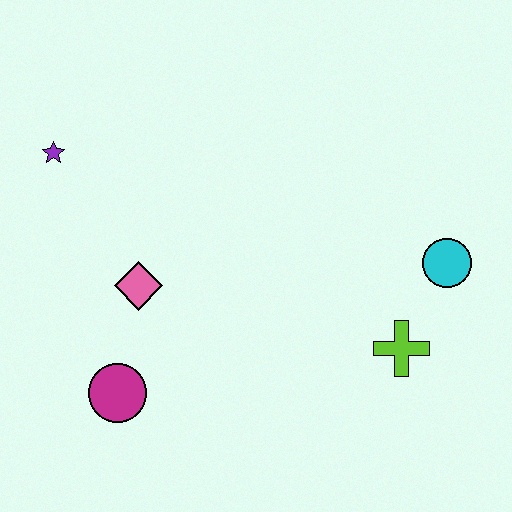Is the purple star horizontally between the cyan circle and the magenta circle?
No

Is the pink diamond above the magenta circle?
Yes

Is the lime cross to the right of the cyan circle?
No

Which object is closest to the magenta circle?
The pink diamond is closest to the magenta circle.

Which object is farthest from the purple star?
The cyan circle is farthest from the purple star.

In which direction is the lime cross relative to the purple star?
The lime cross is to the right of the purple star.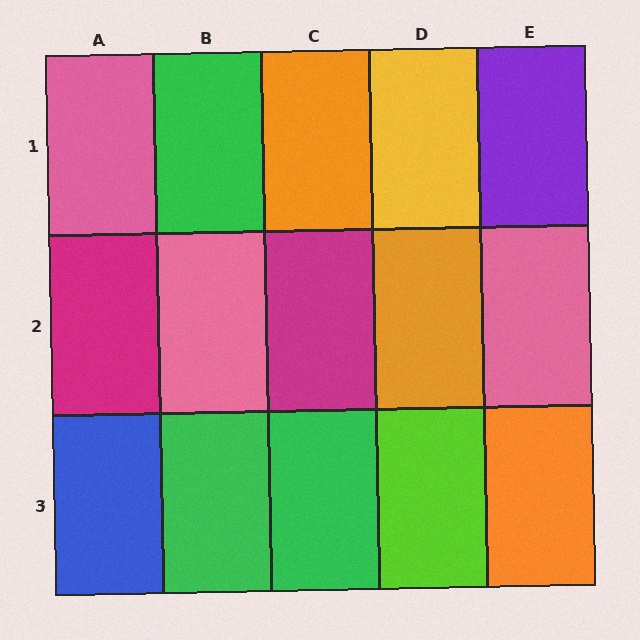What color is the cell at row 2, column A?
Magenta.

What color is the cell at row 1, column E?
Purple.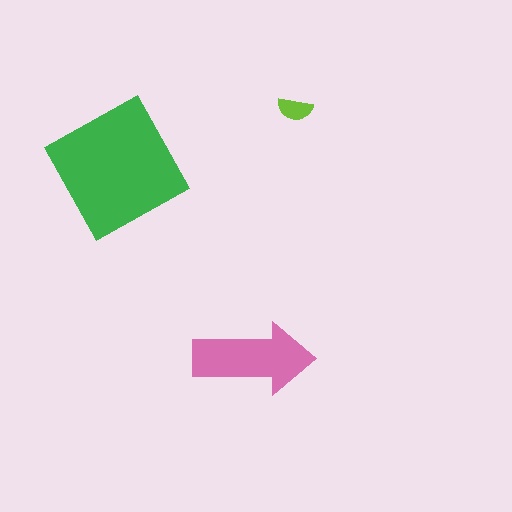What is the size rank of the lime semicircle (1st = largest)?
3rd.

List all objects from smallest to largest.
The lime semicircle, the pink arrow, the green square.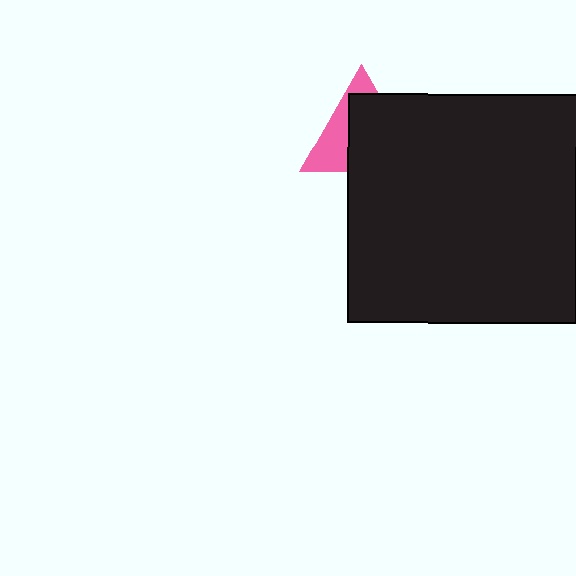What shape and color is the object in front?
The object in front is a black square.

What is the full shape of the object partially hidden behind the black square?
The partially hidden object is a pink triangle.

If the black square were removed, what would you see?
You would see the complete pink triangle.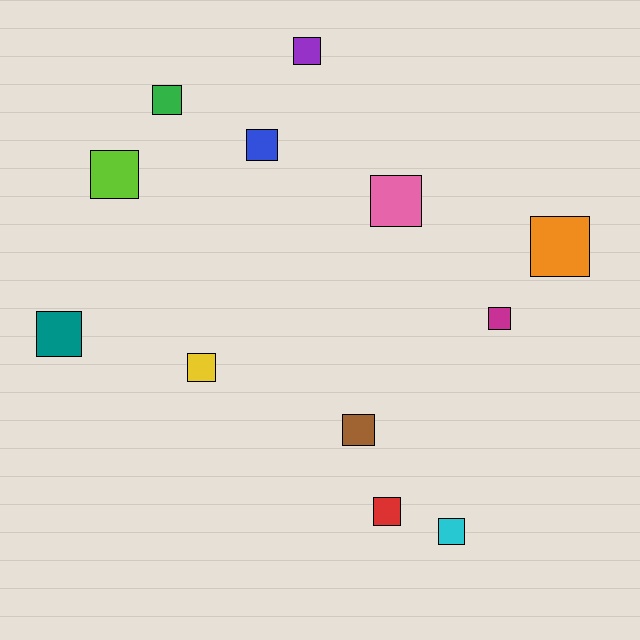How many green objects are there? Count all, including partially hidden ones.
There is 1 green object.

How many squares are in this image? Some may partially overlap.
There are 12 squares.